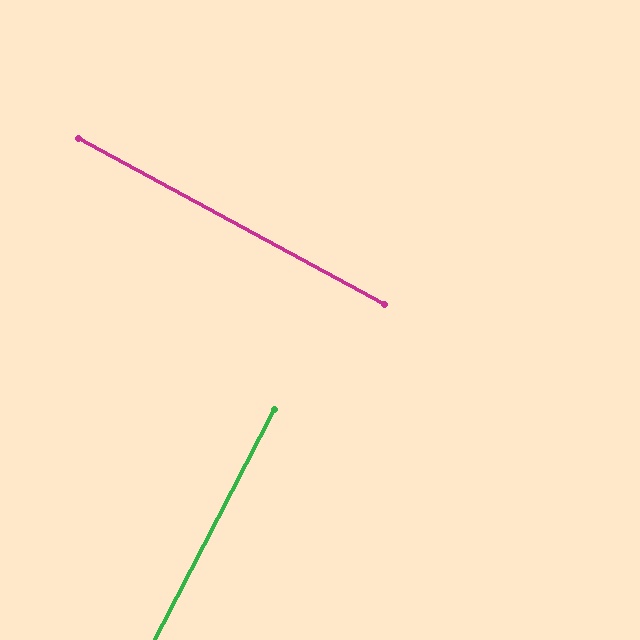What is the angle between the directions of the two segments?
Approximately 89 degrees.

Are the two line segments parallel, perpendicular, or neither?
Perpendicular — they meet at approximately 89°.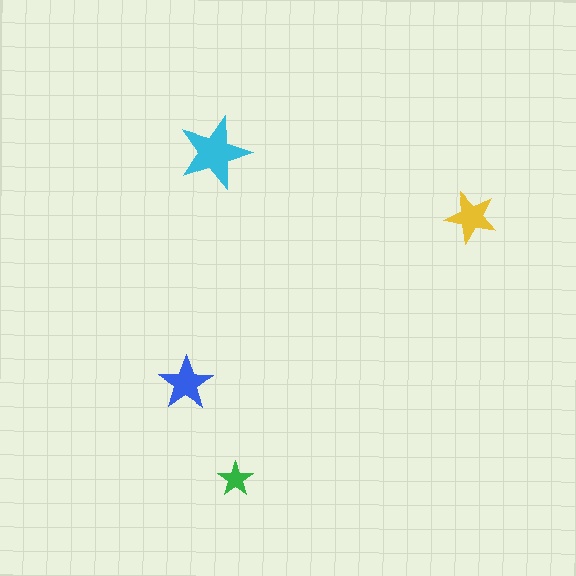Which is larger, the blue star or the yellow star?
The blue one.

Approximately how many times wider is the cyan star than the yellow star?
About 1.5 times wider.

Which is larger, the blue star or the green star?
The blue one.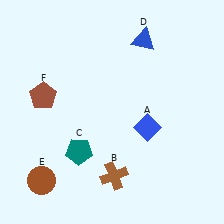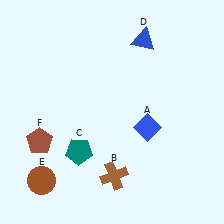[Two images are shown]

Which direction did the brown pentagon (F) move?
The brown pentagon (F) moved down.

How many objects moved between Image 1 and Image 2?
1 object moved between the two images.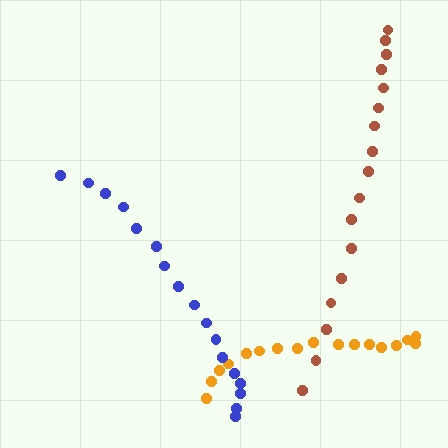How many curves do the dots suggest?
There are 3 distinct paths.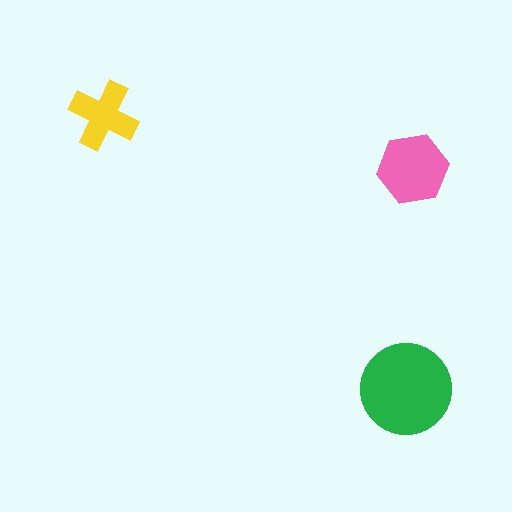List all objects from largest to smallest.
The green circle, the pink hexagon, the yellow cross.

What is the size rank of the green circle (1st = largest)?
1st.